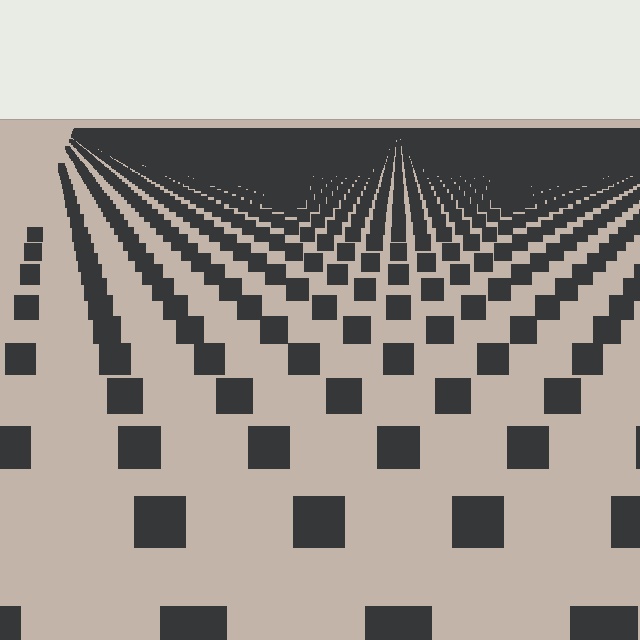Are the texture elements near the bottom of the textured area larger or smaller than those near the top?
Larger. Near the bottom, elements are closer to the viewer and appear at a bigger on-screen size.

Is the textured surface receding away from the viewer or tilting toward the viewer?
The surface is receding away from the viewer. Texture elements get smaller and denser toward the top.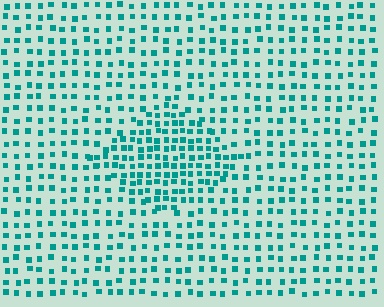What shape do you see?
I see a diamond.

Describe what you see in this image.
The image contains small teal elements arranged at two different densities. A diamond-shaped region is visible where the elements are more densely packed than the surrounding area.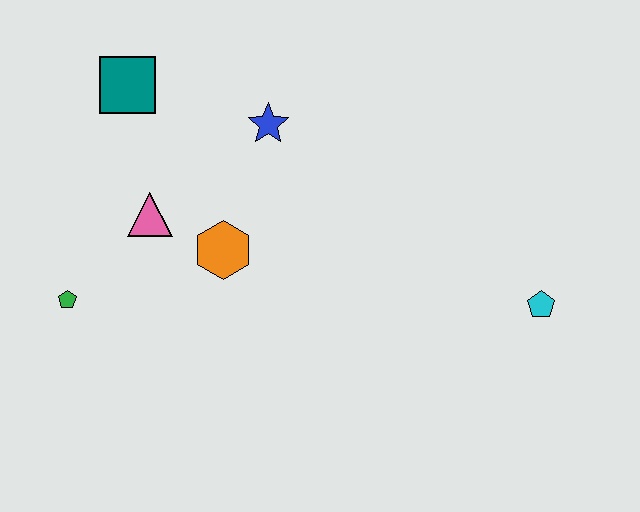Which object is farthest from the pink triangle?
The cyan pentagon is farthest from the pink triangle.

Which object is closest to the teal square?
The pink triangle is closest to the teal square.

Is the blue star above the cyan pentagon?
Yes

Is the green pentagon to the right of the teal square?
No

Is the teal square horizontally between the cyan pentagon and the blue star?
No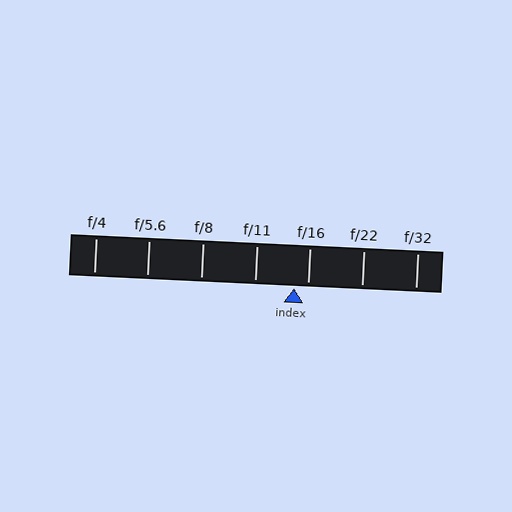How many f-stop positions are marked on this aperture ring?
There are 7 f-stop positions marked.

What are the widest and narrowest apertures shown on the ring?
The widest aperture shown is f/4 and the narrowest is f/32.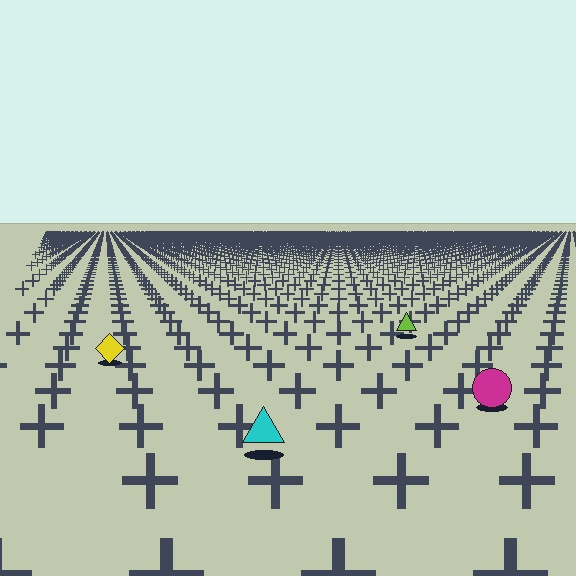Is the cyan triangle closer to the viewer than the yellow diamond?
Yes. The cyan triangle is closer — you can tell from the texture gradient: the ground texture is coarser near it.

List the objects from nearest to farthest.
From nearest to farthest: the cyan triangle, the magenta circle, the yellow diamond, the lime triangle.